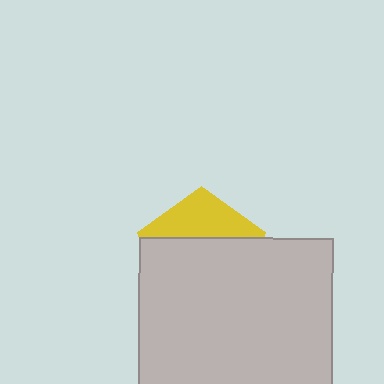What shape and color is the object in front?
The object in front is a light gray square.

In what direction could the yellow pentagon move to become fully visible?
The yellow pentagon could move up. That would shift it out from behind the light gray square entirely.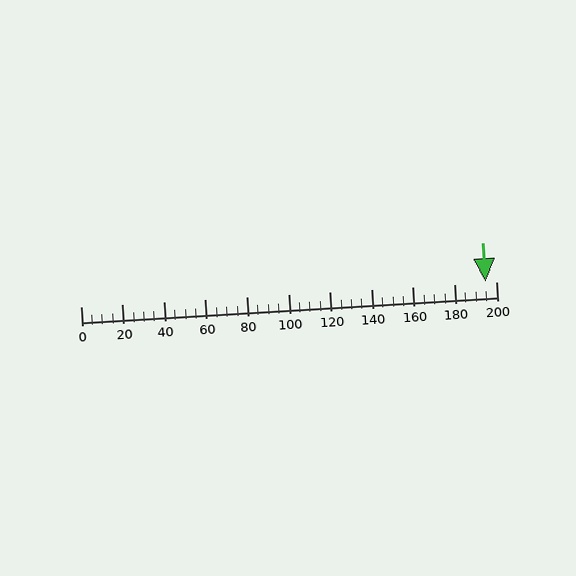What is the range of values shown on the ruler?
The ruler shows values from 0 to 200.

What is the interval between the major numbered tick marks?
The major tick marks are spaced 20 units apart.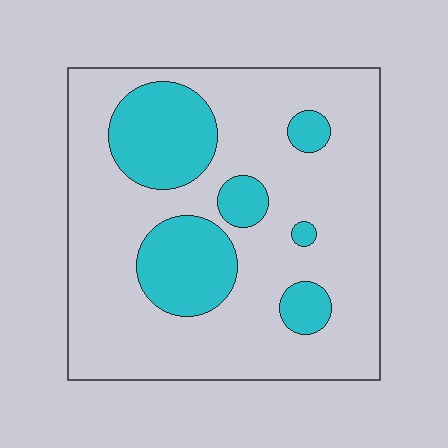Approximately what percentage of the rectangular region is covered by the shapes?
Approximately 25%.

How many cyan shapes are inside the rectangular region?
6.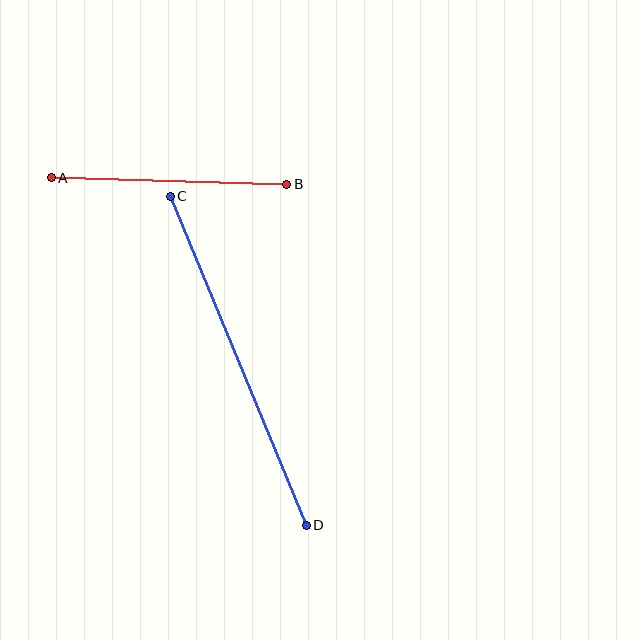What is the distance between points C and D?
The distance is approximately 356 pixels.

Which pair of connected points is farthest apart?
Points C and D are farthest apart.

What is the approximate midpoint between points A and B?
The midpoint is at approximately (169, 181) pixels.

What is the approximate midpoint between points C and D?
The midpoint is at approximately (238, 361) pixels.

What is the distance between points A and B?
The distance is approximately 236 pixels.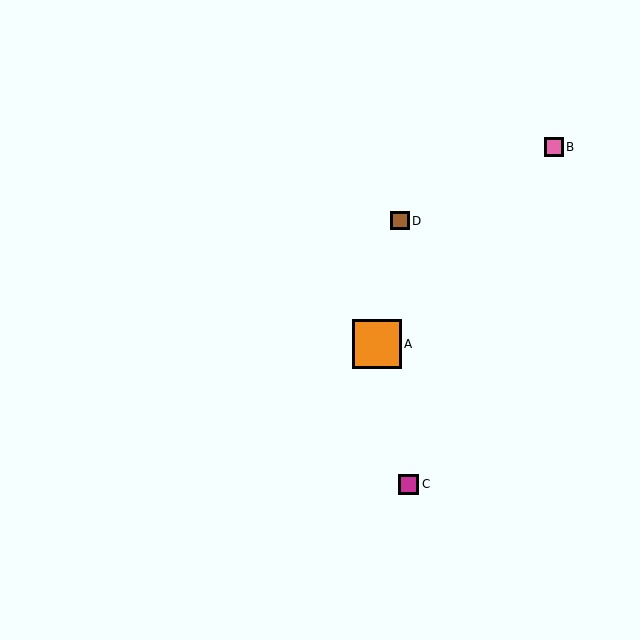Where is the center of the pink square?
The center of the pink square is at (554, 147).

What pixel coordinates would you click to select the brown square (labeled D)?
Click at (400, 221) to select the brown square D.